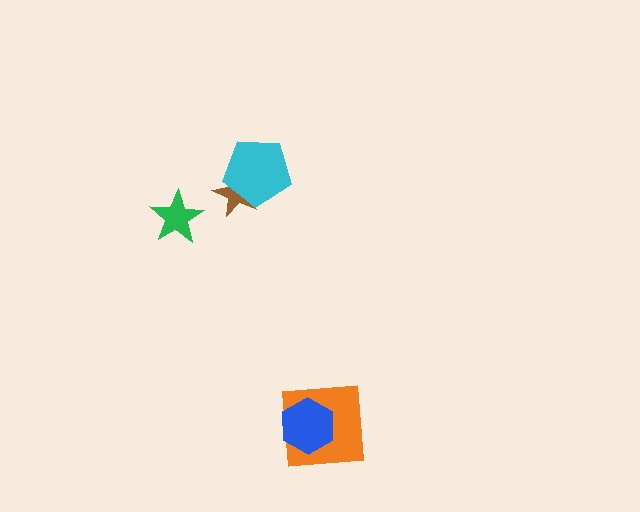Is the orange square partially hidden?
Yes, it is partially covered by another shape.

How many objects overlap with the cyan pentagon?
1 object overlaps with the cyan pentagon.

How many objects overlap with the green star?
0 objects overlap with the green star.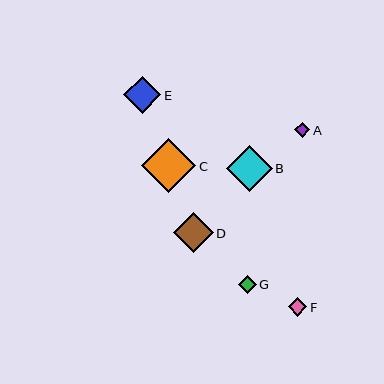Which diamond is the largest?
Diamond C is the largest with a size of approximately 54 pixels.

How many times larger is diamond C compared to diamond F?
Diamond C is approximately 2.9 times the size of diamond F.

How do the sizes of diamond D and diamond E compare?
Diamond D and diamond E are approximately the same size.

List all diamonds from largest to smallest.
From largest to smallest: C, B, D, E, F, G, A.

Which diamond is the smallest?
Diamond A is the smallest with a size of approximately 15 pixels.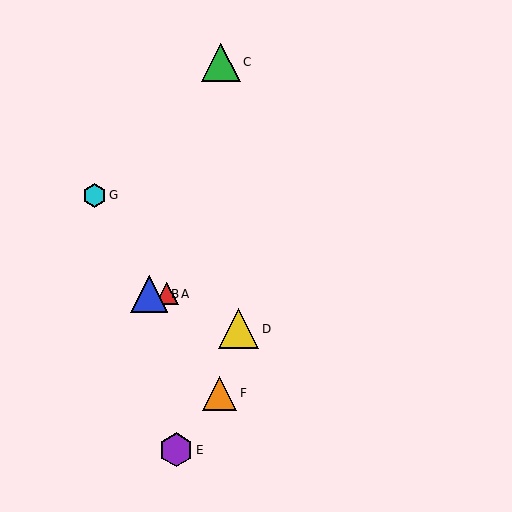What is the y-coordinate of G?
Object G is at y≈195.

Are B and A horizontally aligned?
Yes, both are at y≈294.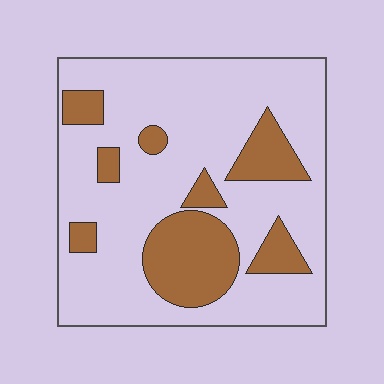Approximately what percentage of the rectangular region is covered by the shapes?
Approximately 25%.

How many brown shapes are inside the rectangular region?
8.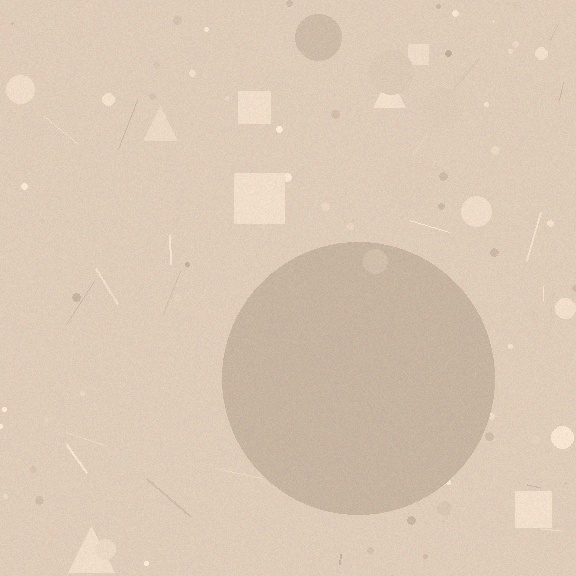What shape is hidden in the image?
A circle is hidden in the image.